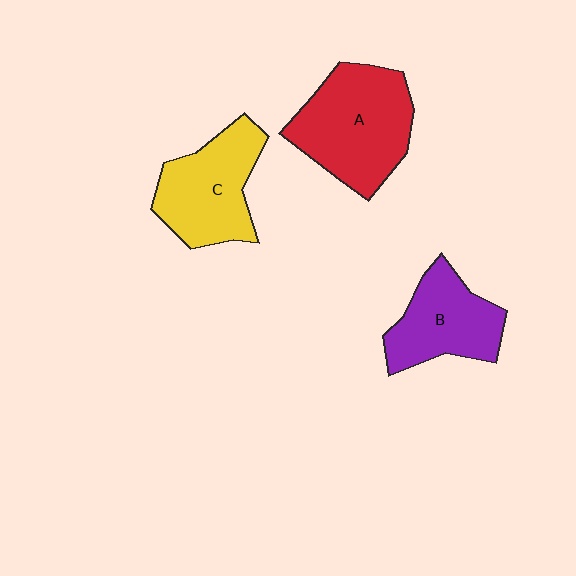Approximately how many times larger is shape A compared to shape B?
Approximately 1.4 times.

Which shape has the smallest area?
Shape B (purple).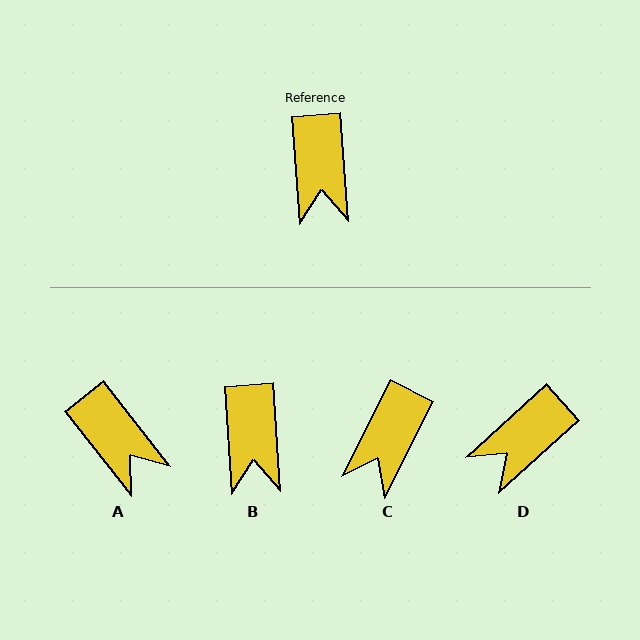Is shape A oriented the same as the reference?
No, it is off by about 34 degrees.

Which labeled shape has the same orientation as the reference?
B.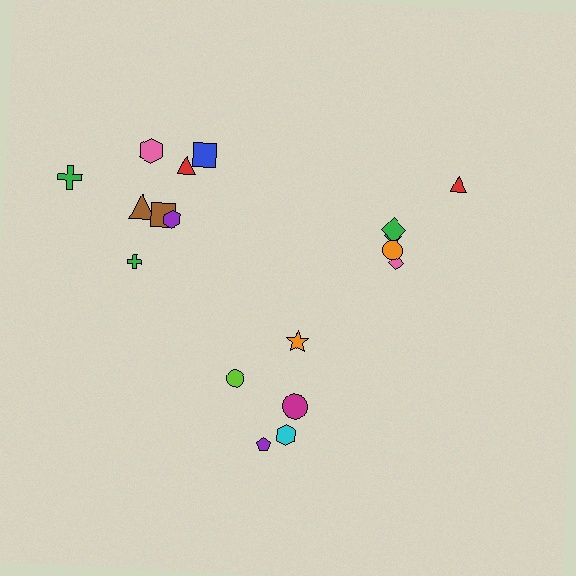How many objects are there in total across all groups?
There are 18 objects.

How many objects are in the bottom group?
There are 5 objects.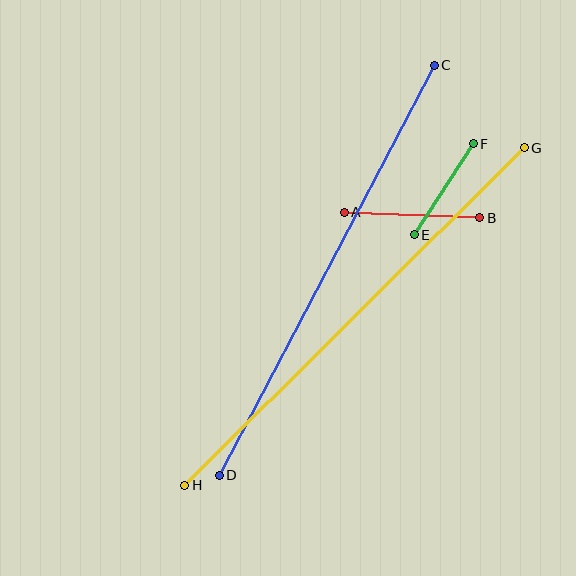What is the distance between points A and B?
The distance is approximately 136 pixels.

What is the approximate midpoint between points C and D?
The midpoint is at approximately (327, 270) pixels.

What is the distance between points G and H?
The distance is approximately 479 pixels.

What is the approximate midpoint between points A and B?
The midpoint is at approximately (412, 215) pixels.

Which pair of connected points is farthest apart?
Points G and H are farthest apart.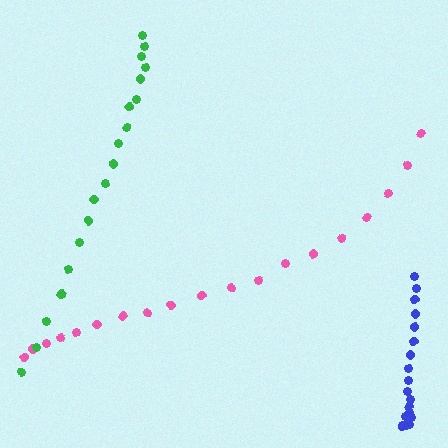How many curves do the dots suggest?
There are 3 distinct paths.